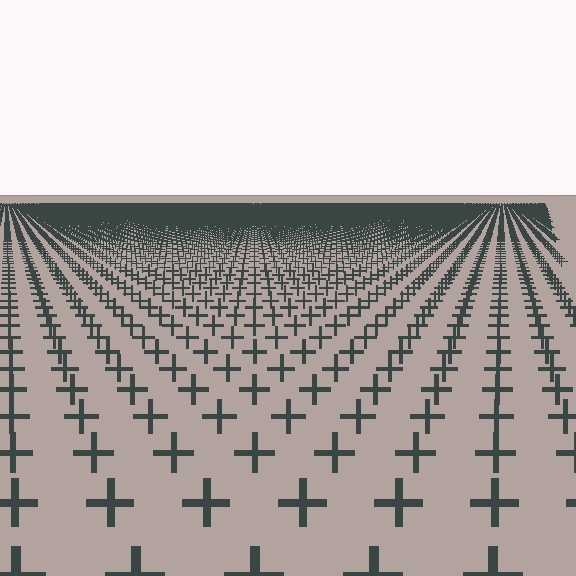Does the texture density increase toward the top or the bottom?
Density increases toward the top.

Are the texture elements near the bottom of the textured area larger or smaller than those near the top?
Larger. Near the bottom, elements are closer to the viewer and appear at a bigger on-screen size.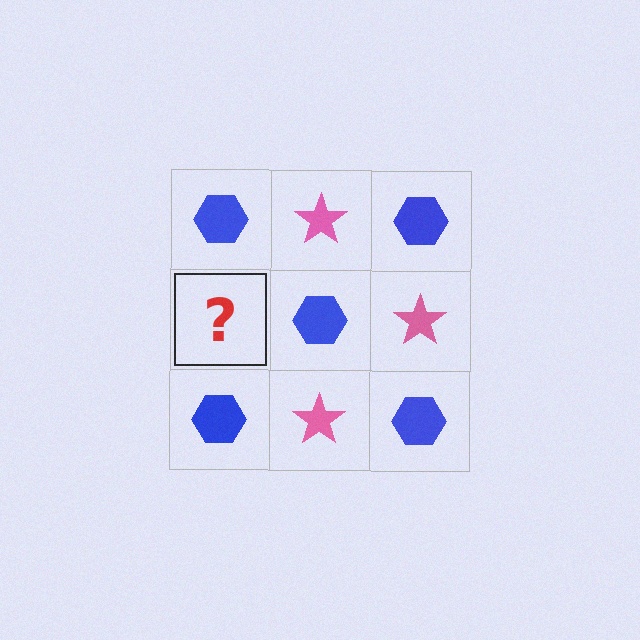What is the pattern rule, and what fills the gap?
The rule is that it alternates blue hexagon and pink star in a checkerboard pattern. The gap should be filled with a pink star.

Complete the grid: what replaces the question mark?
The question mark should be replaced with a pink star.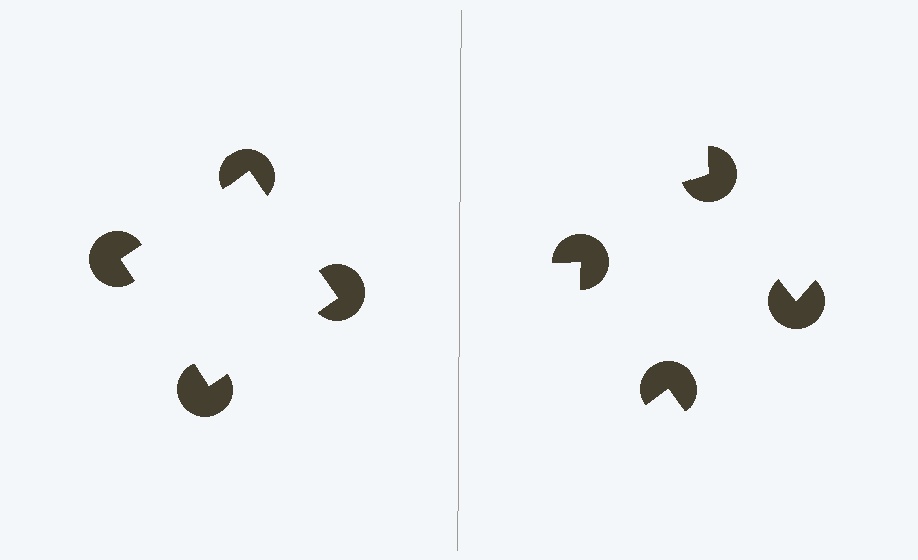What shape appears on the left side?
An illusory square.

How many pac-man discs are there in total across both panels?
8 — 4 on each side.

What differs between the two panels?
The pac-man discs are positioned identically on both sides; only the wedge orientations differ. On the left they align to a square; on the right they are misaligned.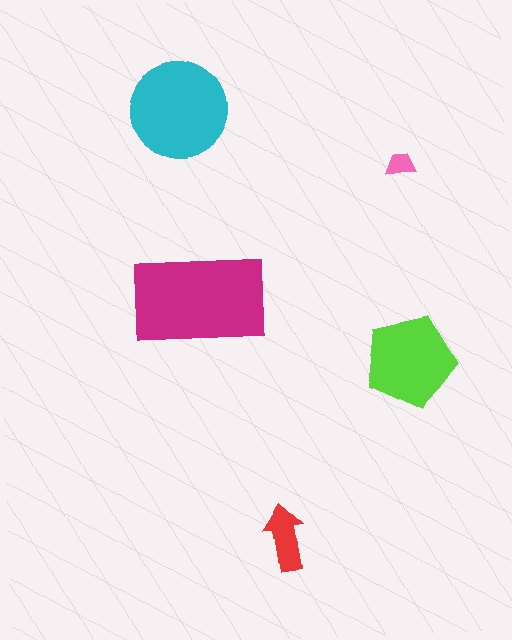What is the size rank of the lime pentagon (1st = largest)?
3rd.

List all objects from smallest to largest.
The pink trapezoid, the red arrow, the lime pentagon, the cyan circle, the magenta rectangle.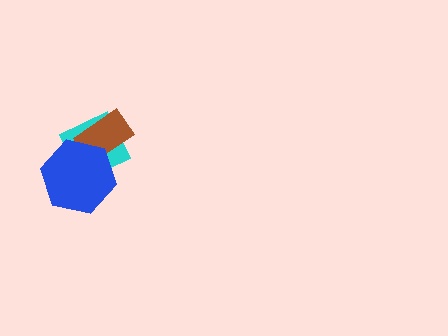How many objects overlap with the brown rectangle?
2 objects overlap with the brown rectangle.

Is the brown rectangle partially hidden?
Yes, it is partially covered by another shape.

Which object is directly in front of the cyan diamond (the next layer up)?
The brown rectangle is directly in front of the cyan diamond.